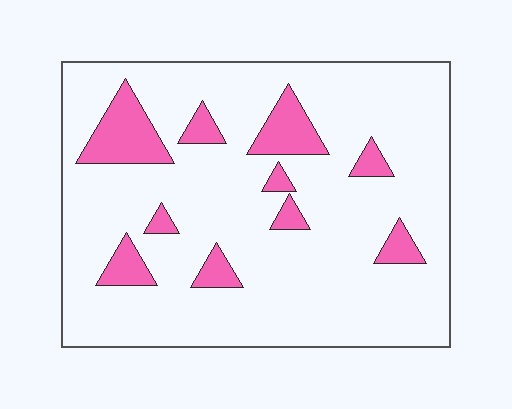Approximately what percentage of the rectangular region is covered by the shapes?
Approximately 15%.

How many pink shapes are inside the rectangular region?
10.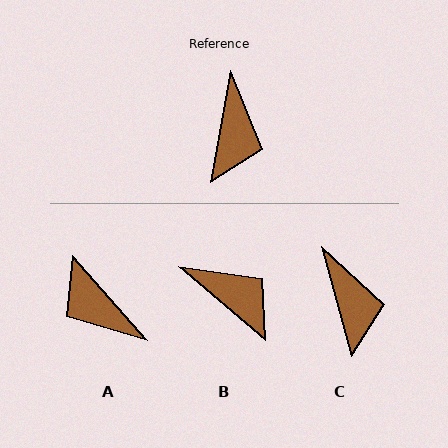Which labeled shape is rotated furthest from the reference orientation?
A, about 128 degrees away.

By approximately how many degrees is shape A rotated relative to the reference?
Approximately 128 degrees clockwise.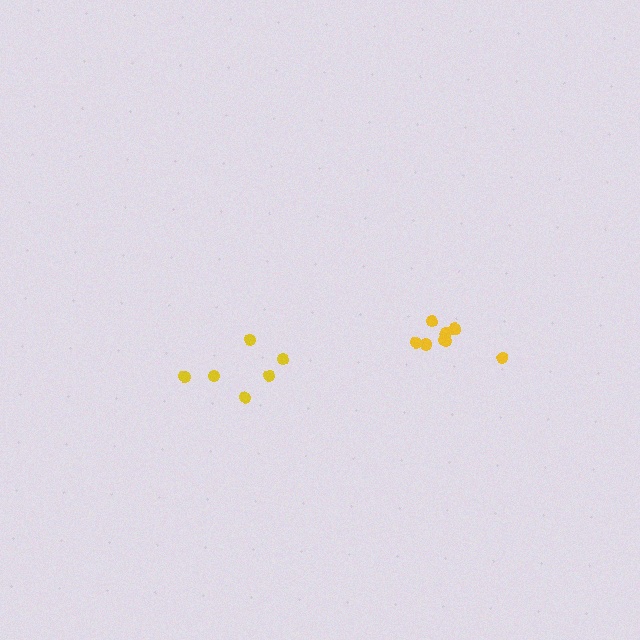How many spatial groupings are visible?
There are 2 spatial groupings.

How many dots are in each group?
Group 1: 8 dots, Group 2: 6 dots (14 total).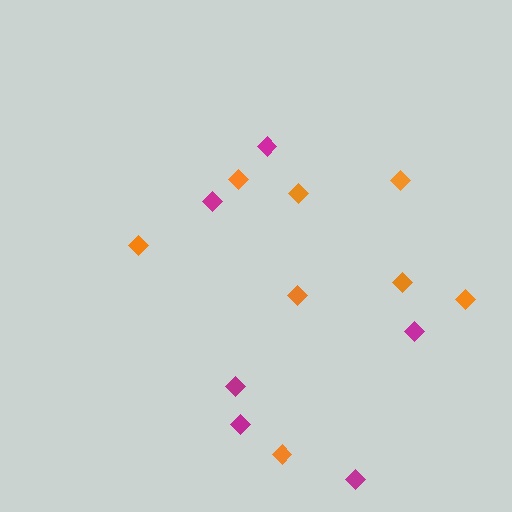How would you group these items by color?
There are 2 groups: one group of orange diamonds (8) and one group of magenta diamonds (6).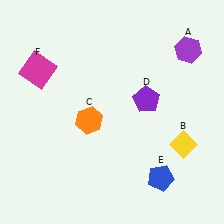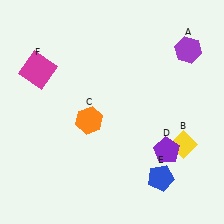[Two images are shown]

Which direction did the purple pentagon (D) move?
The purple pentagon (D) moved down.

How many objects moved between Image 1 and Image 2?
1 object moved between the two images.